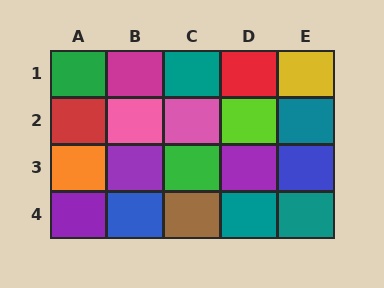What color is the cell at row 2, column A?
Red.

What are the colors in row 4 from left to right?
Purple, blue, brown, teal, teal.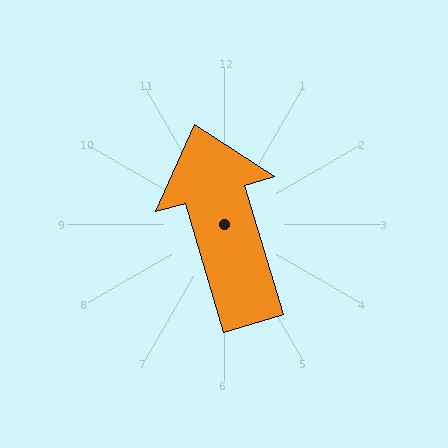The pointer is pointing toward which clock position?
Roughly 11 o'clock.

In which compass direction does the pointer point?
North.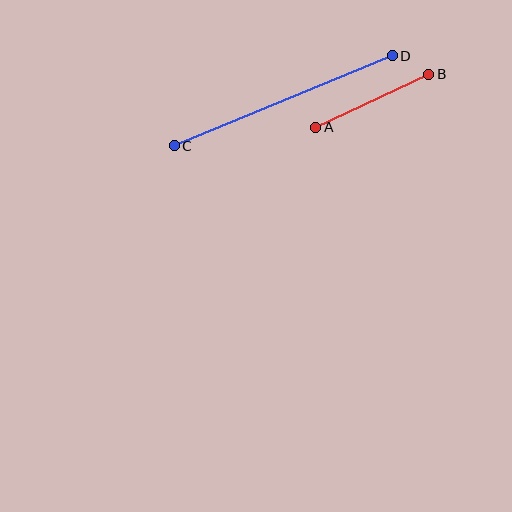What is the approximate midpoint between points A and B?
The midpoint is at approximately (372, 101) pixels.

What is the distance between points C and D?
The distance is approximately 236 pixels.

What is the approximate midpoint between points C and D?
The midpoint is at approximately (283, 101) pixels.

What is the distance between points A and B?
The distance is approximately 125 pixels.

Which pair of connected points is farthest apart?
Points C and D are farthest apart.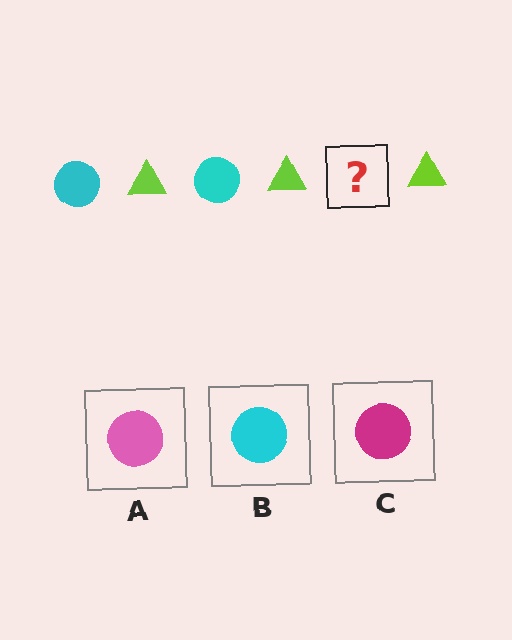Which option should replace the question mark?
Option B.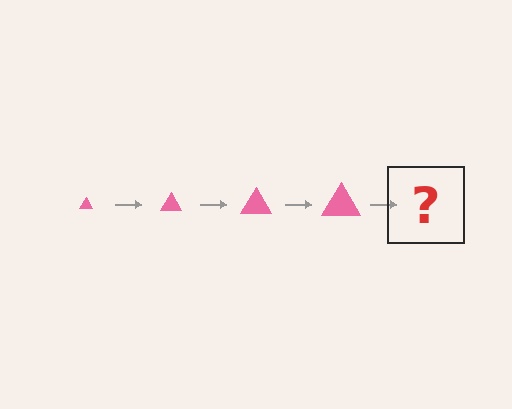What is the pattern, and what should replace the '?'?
The pattern is that the triangle gets progressively larger each step. The '?' should be a pink triangle, larger than the previous one.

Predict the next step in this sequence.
The next step is a pink triangle, larger than the previous one.